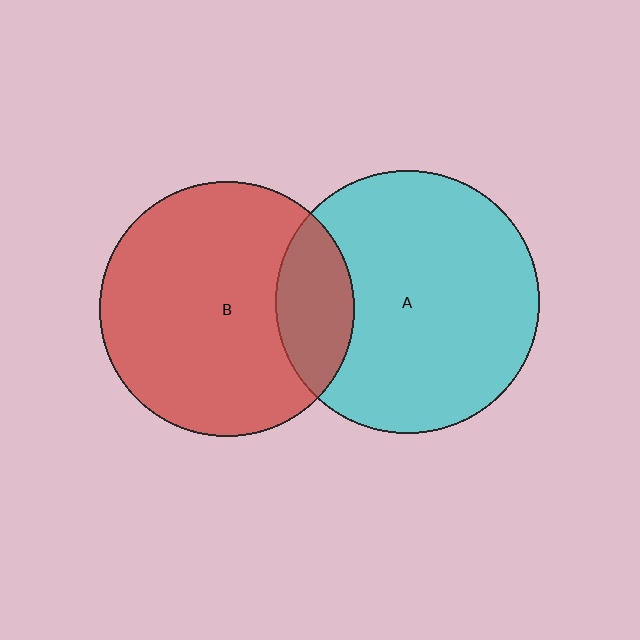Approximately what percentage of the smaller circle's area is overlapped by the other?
Approximately 20%.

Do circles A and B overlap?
Yes.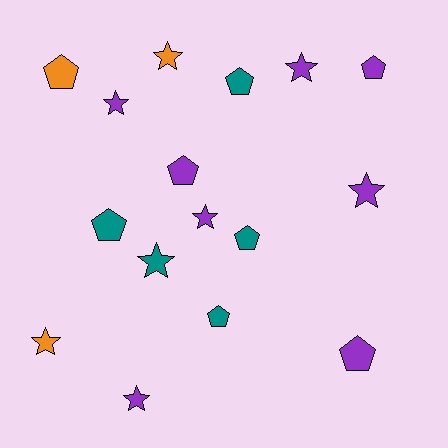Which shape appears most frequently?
Star, with 8 objects.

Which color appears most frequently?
Purple, with 8 objects.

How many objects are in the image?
There are 16 objects.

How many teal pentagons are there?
There are 4 teal pentagons.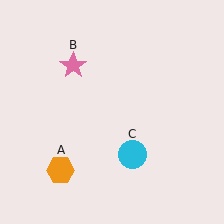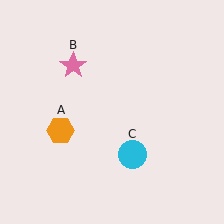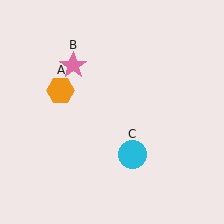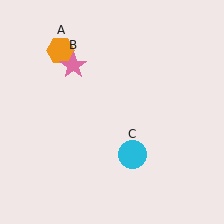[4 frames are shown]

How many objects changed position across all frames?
1 object changed position: orange hexagon (object A).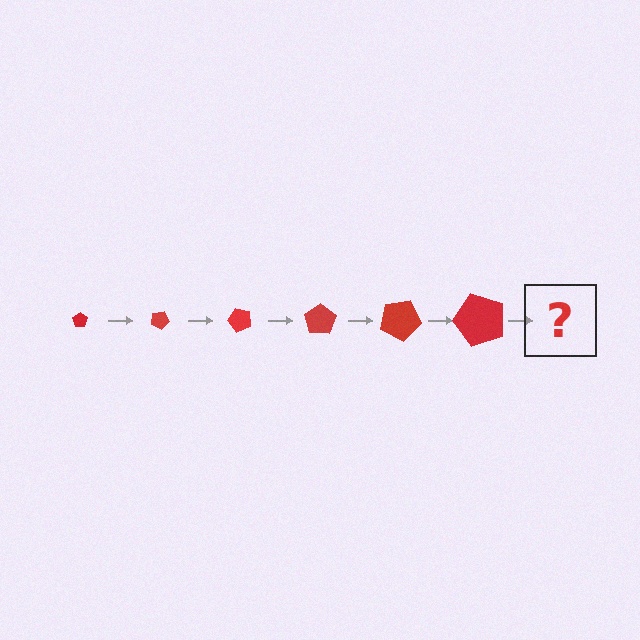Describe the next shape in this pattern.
It should be a pentagon, larger than the previous one and rotated 150 degrees from the start.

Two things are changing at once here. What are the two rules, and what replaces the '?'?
The two rules are that the pentagon grows larger each step and it rotates 25 degrees each step. The '?' should be a pentagon, larger than the previous one and rotated 150 degrees from the start.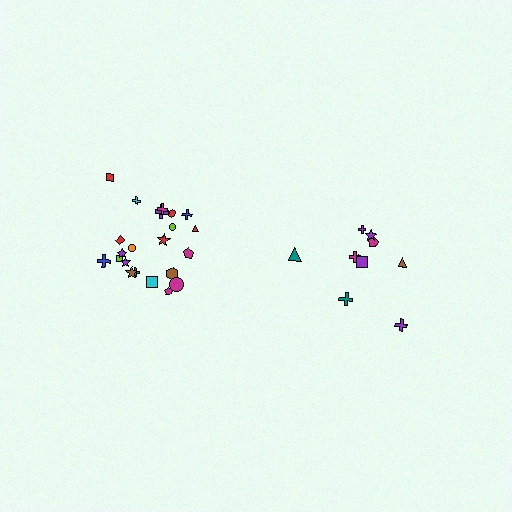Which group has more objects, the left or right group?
The left group.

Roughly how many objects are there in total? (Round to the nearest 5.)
Roughly 30 objects in total.